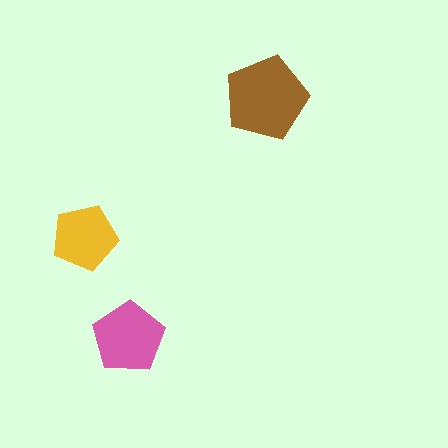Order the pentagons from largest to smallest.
the brown one, the pink one, the yellow one.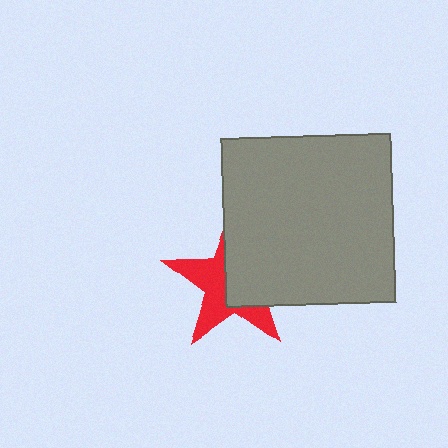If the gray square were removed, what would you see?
You would see the complete red star.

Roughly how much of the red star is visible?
About half of it is visible (roughly 50%).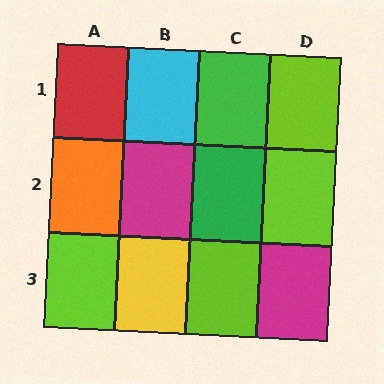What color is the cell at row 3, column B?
Yellow.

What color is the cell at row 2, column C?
Green.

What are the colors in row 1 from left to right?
Red, cyan, green, lime.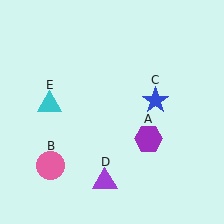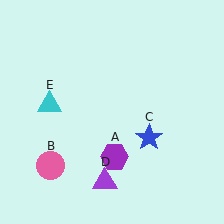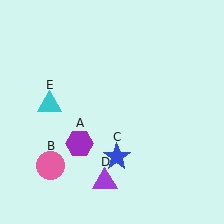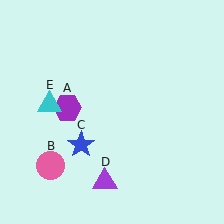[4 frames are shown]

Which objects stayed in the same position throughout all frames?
Pink circle (object B) and purple triangle (object D) and cyan triangle (object E) remained stationary.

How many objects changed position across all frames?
2 objects changed position: purple hexagon (object A), blue star (object C).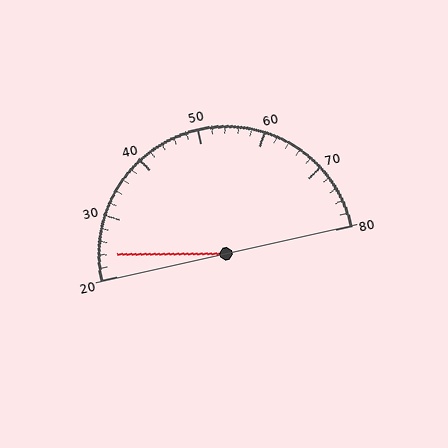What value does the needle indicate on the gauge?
The needle indicates approximately 24.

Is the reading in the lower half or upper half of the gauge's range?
The reading is in the lower half of the range (20 to 80).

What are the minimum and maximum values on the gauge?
The gauge ranges from 20 to 80.